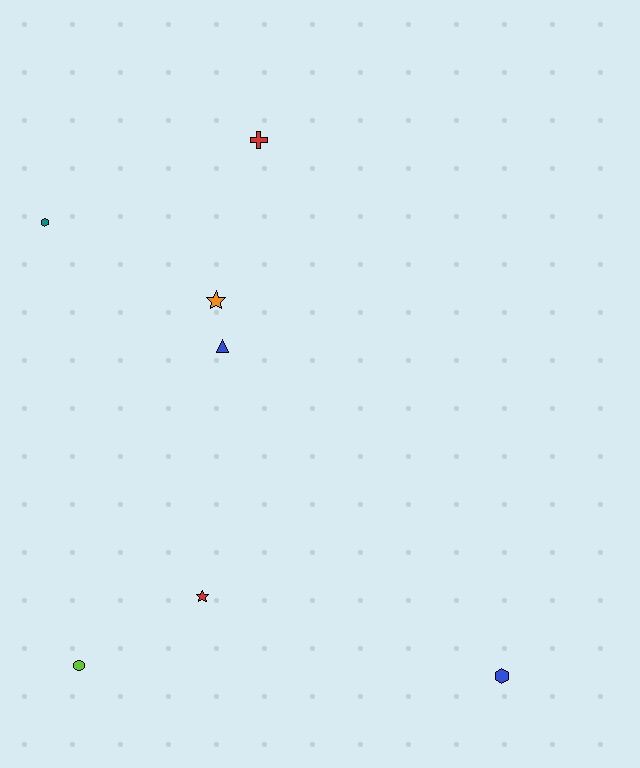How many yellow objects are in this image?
There are no yellow objects.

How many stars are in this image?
There are 2 stars.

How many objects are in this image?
There are 7 objects.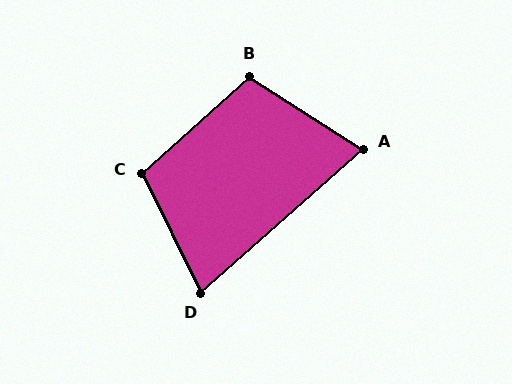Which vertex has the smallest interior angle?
A, at approximately 74 degrees.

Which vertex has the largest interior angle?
C, at approximately 106 degrees.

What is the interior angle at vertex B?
Approximately 105 degrees (obtuse).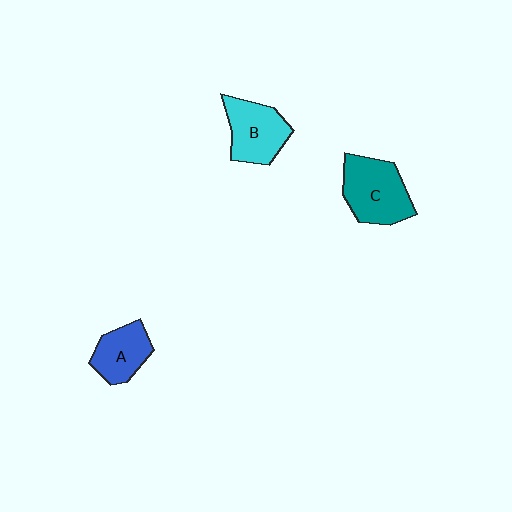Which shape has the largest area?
Shape C (teal).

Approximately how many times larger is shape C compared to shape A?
Approximately 1.5 times.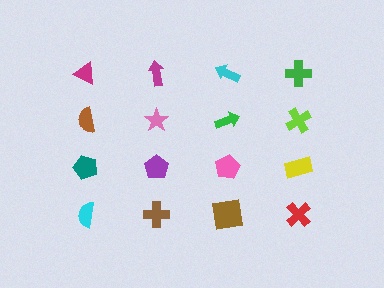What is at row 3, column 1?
A teal pentagon.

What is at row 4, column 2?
A brown cross.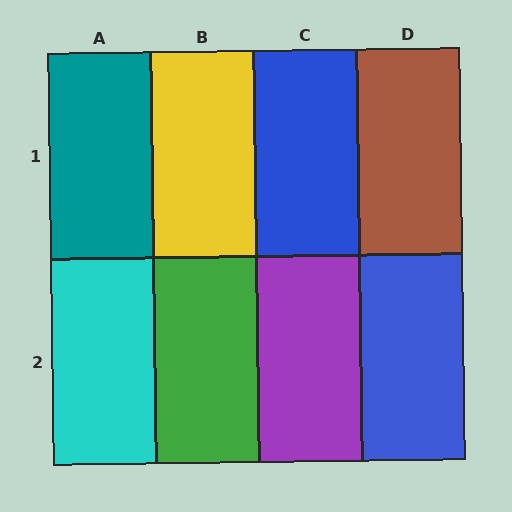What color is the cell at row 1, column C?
Blue.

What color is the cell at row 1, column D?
Brown.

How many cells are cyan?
1 cell is cyan.